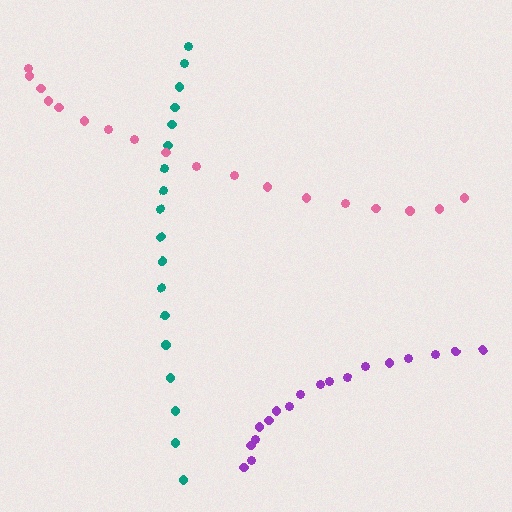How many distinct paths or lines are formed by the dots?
There are 3 distinct paths.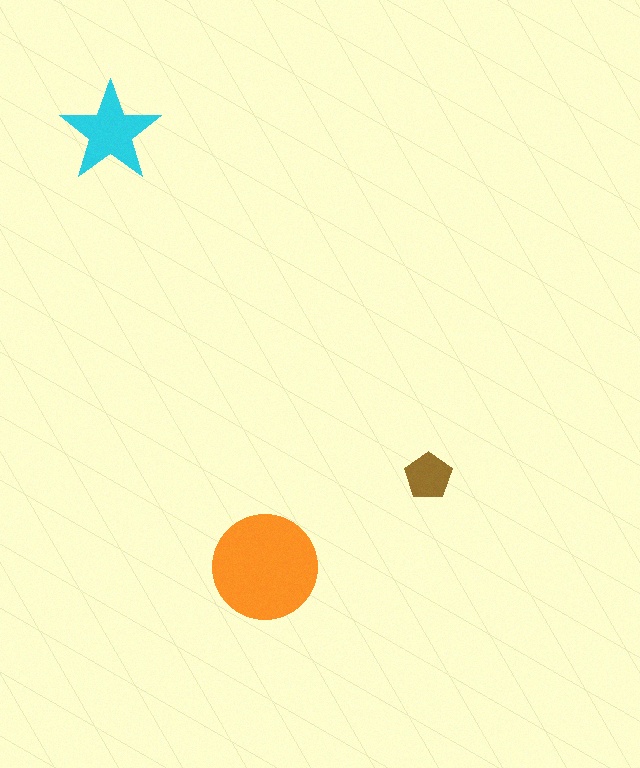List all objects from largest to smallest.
The orange circle, the cyan star, the brown pentagon.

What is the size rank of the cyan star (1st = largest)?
2nd.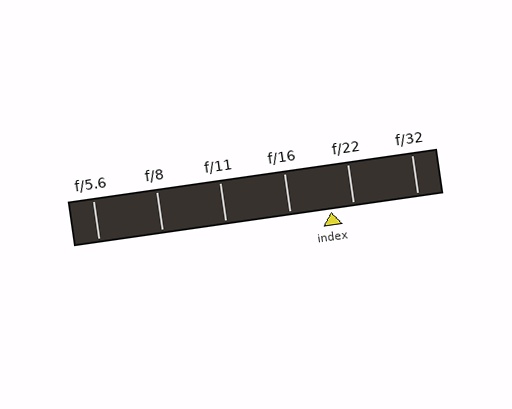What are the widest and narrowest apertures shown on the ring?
The widest aperture shown is f/5.6 and the narrowest is f/32.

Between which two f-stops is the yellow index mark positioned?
The index mark is between f/16 and f/22.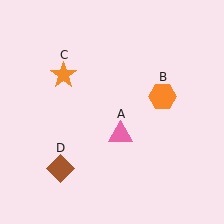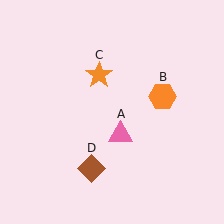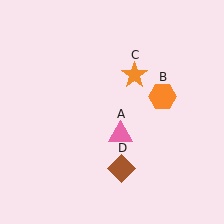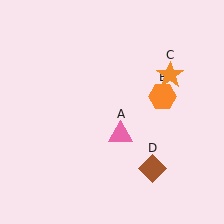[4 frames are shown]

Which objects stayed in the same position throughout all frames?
Pink triangle (object A) and orange hexagon (object B) remained stationary.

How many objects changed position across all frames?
2 objects changed position: orange star (object C), brown diamond (object D).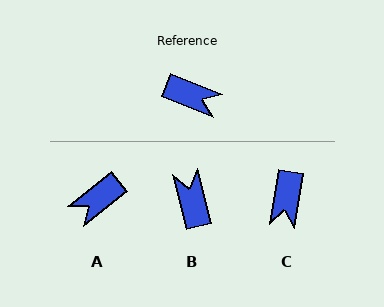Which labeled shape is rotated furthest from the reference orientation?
B, about 126 degrees away.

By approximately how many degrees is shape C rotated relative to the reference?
Approximately 77 degrees clockwise.